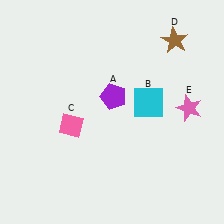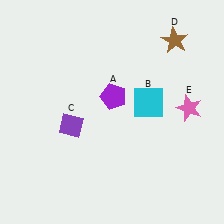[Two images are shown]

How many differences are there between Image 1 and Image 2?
There is 1 difference between the two images.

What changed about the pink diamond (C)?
In Image 1, C is pink. In Image 2, it changed to purple.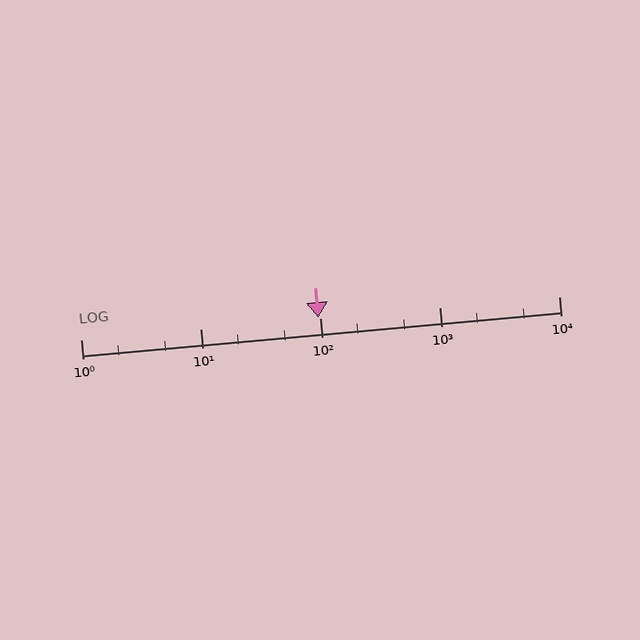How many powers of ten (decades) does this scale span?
The scale spans 4 decades, from 1 to 10000.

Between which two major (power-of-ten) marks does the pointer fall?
The pointer is between 10 and 100.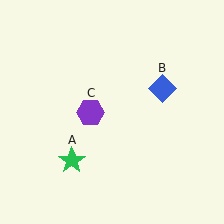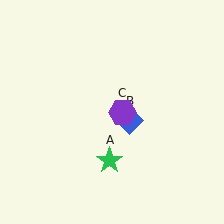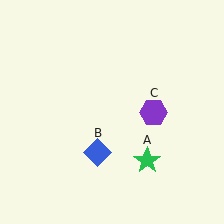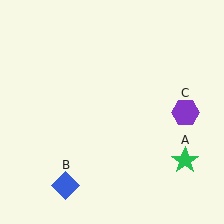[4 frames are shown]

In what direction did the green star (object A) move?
The green star (object A) moved right.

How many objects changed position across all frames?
3 objects changed position: green star (object A), blue diamond (object B), purple hexagon (object C).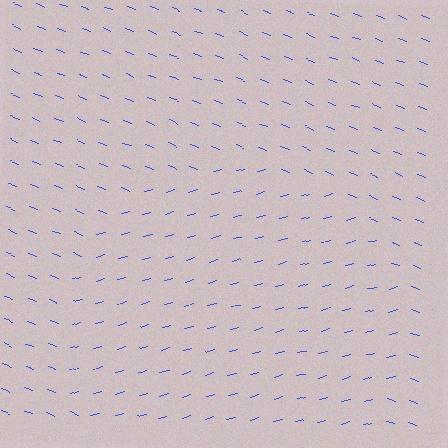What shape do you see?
I see a circle.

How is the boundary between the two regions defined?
The boundary is defined purely by a change in line orientation (approximately 36 degrees difference). All lines are the same color and thickness.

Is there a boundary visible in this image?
Yes, there is a texture boundary formed by a change in line orientation.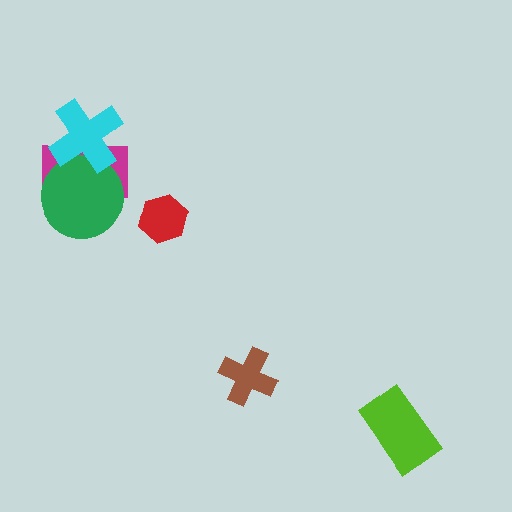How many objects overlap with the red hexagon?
0 objects overlap with the red hexagon.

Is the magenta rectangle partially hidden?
Yes, it is partially covered by another shape.